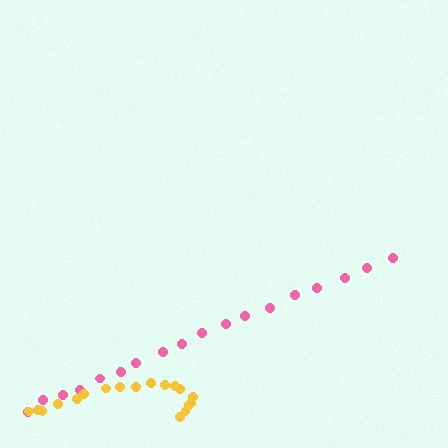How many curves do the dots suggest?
There are 2 distinct paths.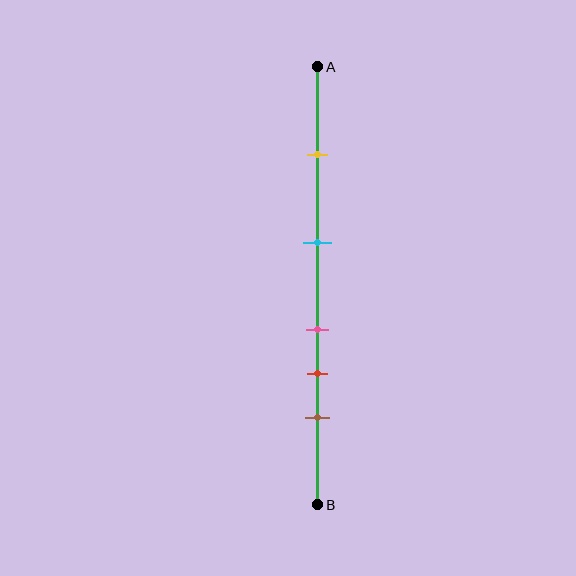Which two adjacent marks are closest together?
The pink and red marks are the closest adjacent pair.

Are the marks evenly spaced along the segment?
No, the marks are not evenly spaced.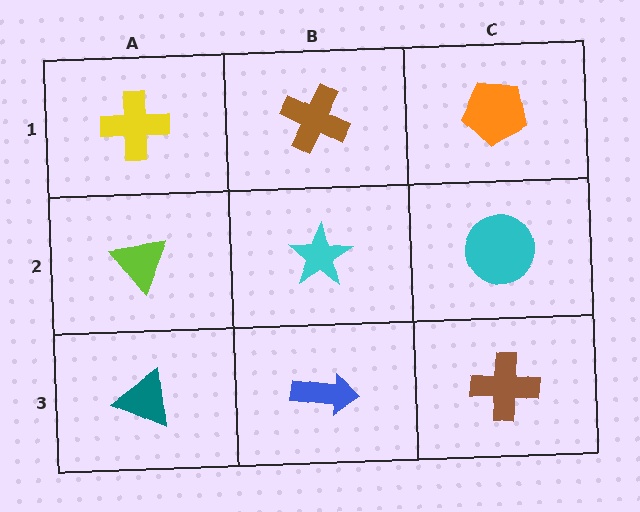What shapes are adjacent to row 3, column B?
A cyan star (row 2, column B), a teal triangle (row 3, column A), a brown cross (row 3, column C).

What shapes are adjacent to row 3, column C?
A cyan circle (row 2, column C), a blue arrow (row 3, column B).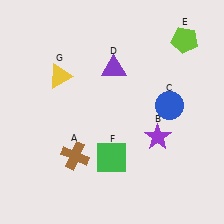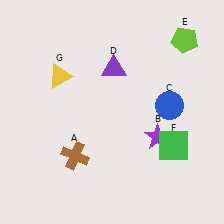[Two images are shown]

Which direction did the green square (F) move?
The green square (F) moved right.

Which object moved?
The green square (F) moved right.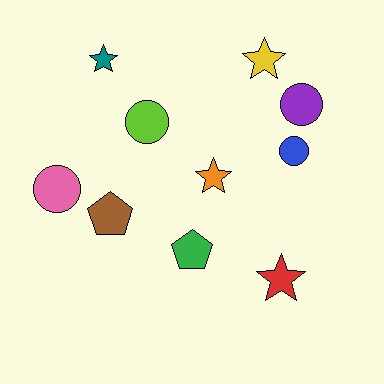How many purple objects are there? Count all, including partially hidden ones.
There is 1 purple object.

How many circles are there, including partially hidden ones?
There are 4 circles.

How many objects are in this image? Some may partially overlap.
There are 10 objects.